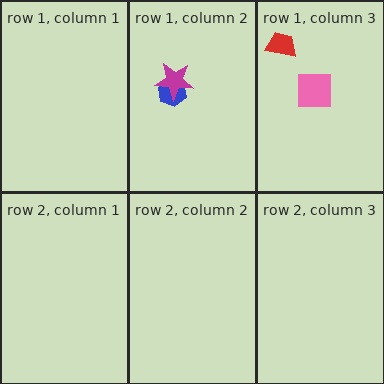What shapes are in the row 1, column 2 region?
The blue hexagon, the magenta star.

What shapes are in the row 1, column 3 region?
The pink square, the red trapezoid.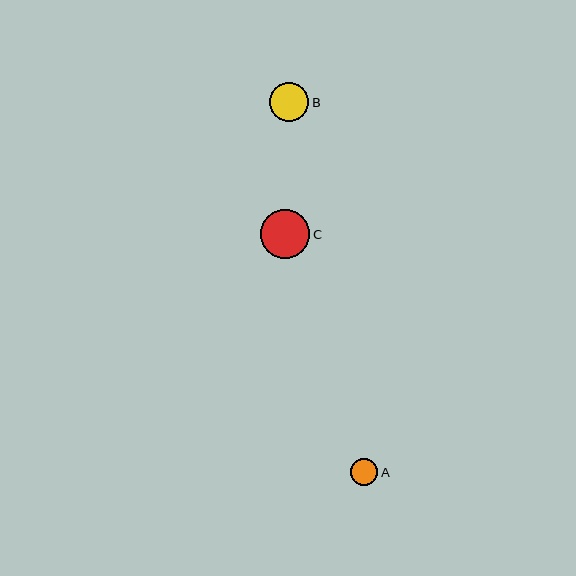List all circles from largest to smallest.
From largest to smallest: C, B, A.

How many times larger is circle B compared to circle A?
Circle B is approximately 1.4 times the size of circle A.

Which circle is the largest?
Circle C is the largest with a size of approximately 49 pixels.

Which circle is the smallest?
Circle A is the smallest with a size of approximately 27 pixels.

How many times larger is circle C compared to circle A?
Circle C is approximately 1.8 times the size of circle A.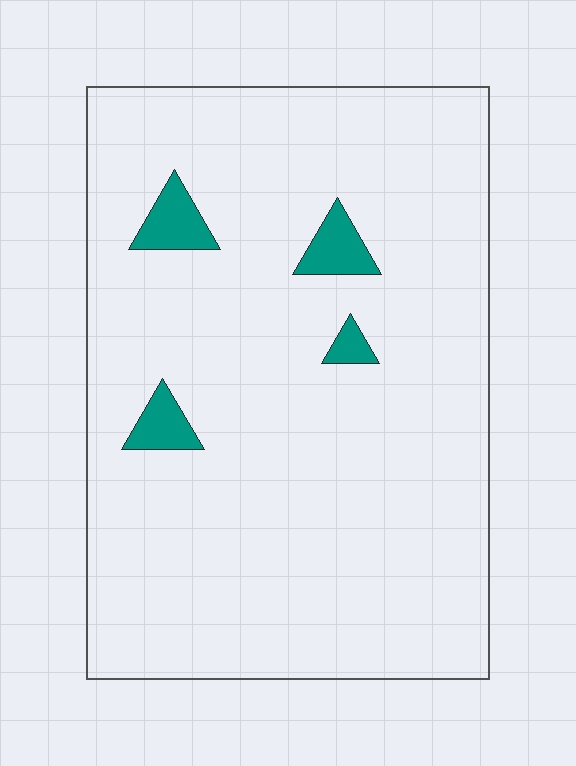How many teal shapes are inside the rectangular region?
4.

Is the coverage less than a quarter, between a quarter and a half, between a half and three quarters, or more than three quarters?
Less than a quarter.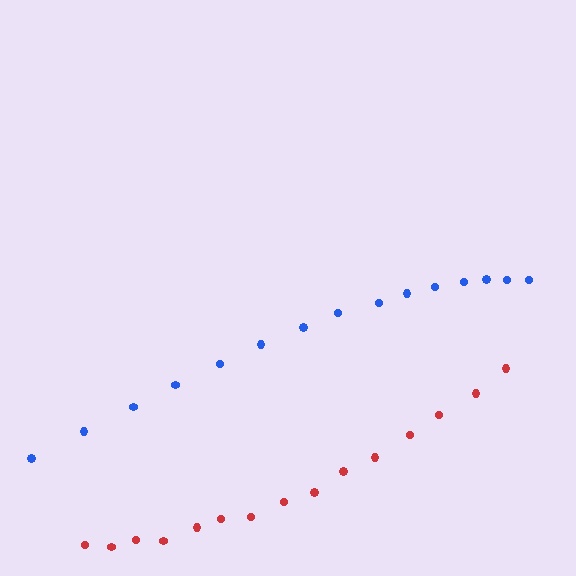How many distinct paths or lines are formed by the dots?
There are 2 distinct paths.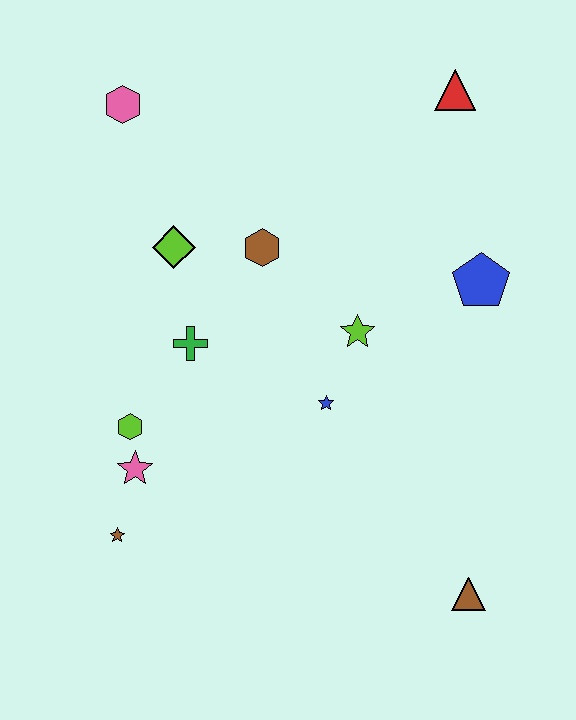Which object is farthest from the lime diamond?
The brown triangle is farthest from the lime diamond.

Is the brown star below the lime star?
Yes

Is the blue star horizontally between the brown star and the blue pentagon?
Yes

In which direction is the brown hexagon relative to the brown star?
The brown hexagon is above the brown star.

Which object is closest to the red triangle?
The blue pentagon is closest to the red triangle.